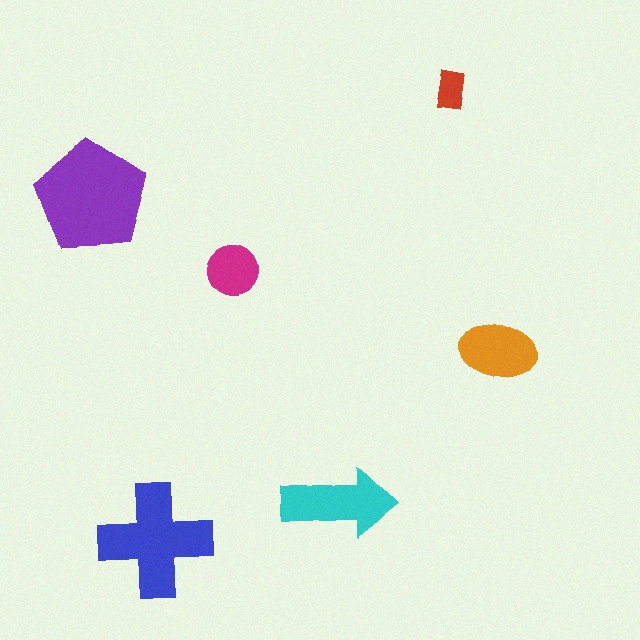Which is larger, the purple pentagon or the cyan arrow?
The purple pentagon.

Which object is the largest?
The purple pentagon.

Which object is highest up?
The red rectangle is topmost.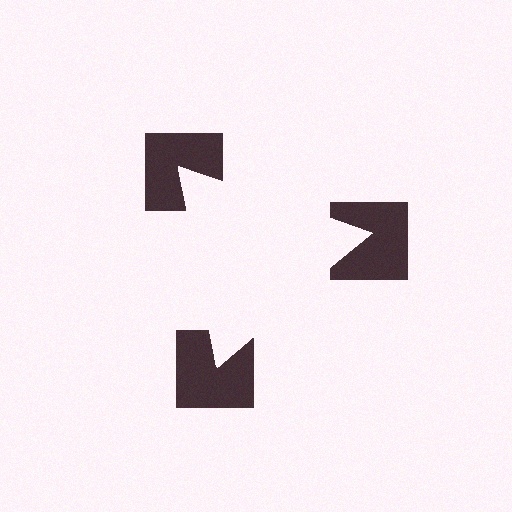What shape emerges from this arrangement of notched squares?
An illusory triangle — its edges are inferred from the aligned wedge cuts in the notched squares, not physically drawn.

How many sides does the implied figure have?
3 sides.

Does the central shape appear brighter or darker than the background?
It typically appears slightly brighter than the background, even though no actual brightness change is drawn.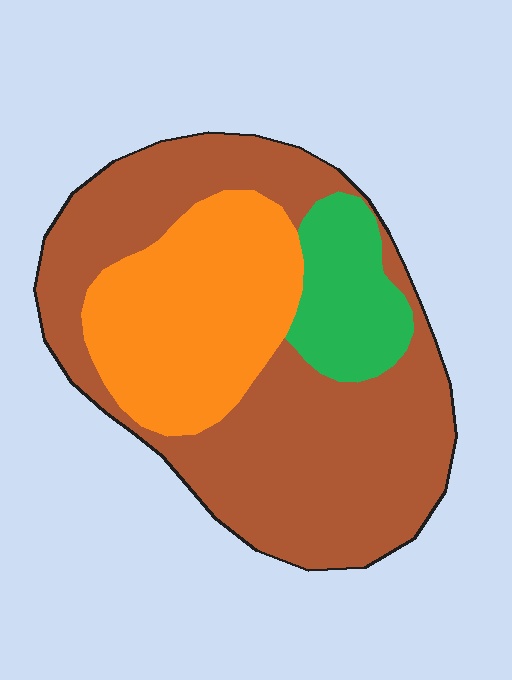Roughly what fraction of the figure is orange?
Orange covers around 30% of the figure.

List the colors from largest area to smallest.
From largest to smallest: brown, orange, green.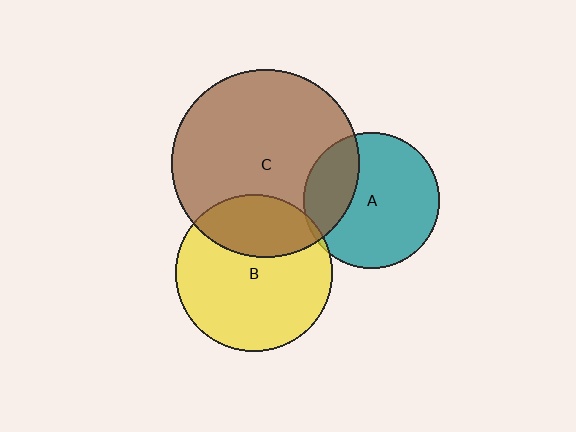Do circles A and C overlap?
Yes.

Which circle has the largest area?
Circle C (brown).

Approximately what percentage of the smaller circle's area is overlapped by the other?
Approximately 25%.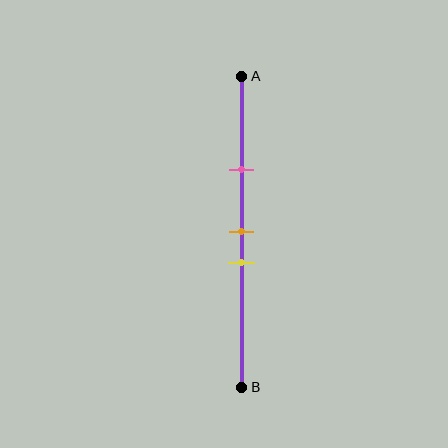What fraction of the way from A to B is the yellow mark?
The yellow mark is approximately 60% (0.6) of the way from A to B.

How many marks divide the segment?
There are 3 marks dividing the segment.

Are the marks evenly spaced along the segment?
No, the marks are not evenly spaced.